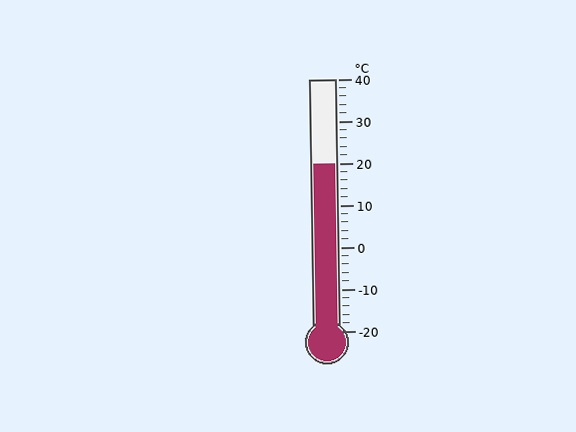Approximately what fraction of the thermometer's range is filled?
The thermometer is filled to approximately 65% of its range.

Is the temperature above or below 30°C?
The temperature is below 30°C.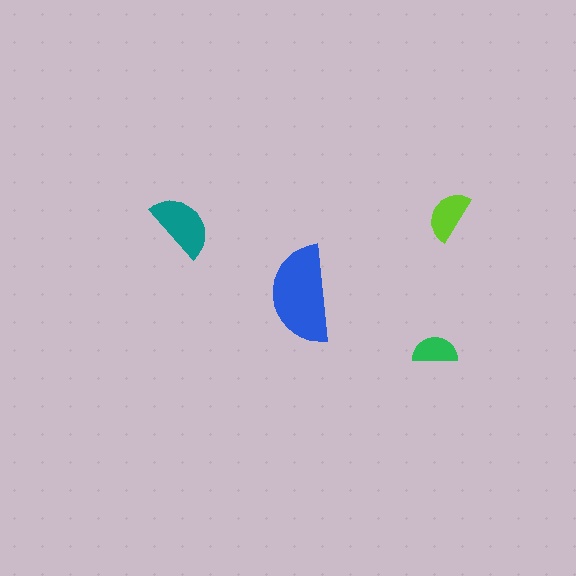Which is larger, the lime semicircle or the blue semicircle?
The blue one.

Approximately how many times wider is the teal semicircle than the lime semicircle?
About 1.5 times wider.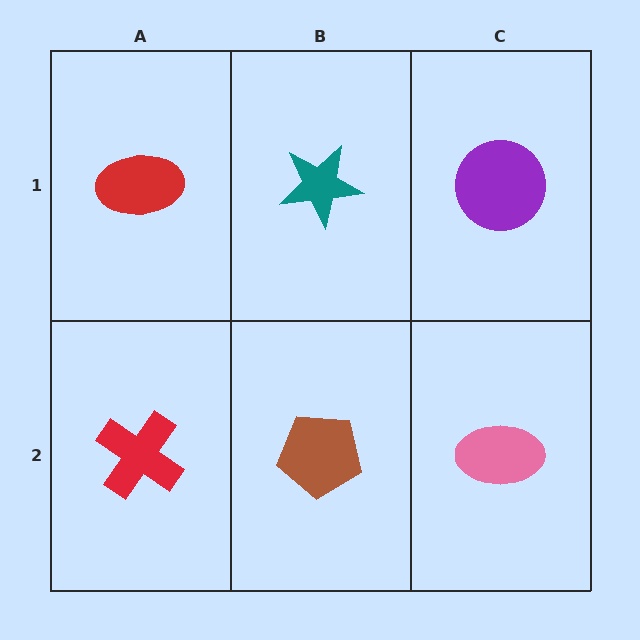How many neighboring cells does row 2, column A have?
2.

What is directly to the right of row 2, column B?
A pink ellipse.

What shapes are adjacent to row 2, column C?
A purple circle (row 1, column C), a brown pentagon (row 2, column B).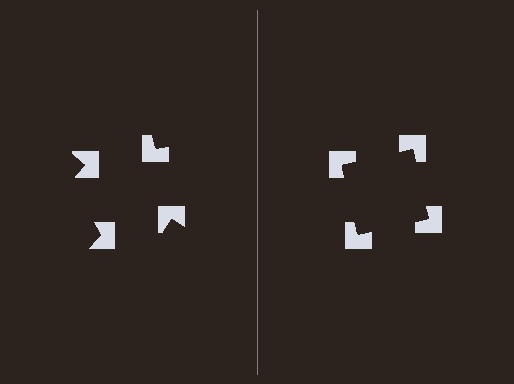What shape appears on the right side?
An illusory square.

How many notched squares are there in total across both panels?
8 — 4 on each side.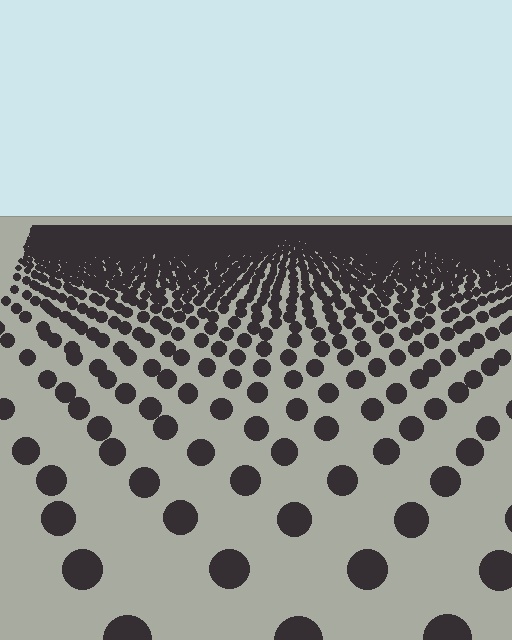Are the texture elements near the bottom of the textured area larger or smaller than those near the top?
Larger. Near the bottom, elements are closer to the viewer and appear at a bigger on-screen size.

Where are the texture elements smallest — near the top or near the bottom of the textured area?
Near the top.